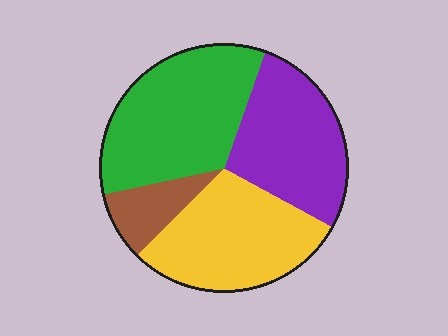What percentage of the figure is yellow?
Yellow covers about 30% of the figure.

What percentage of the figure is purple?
Purple covers about 25% of the figure.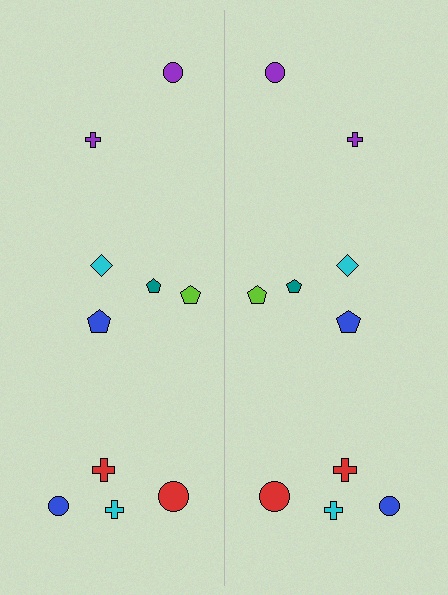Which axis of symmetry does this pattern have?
The pattern has a vertical axis of symmetry running through the center of the image.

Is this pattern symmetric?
Yes, this pattern has bilateral (reflection) symmetry.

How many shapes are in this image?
There are 20 shapes in this image.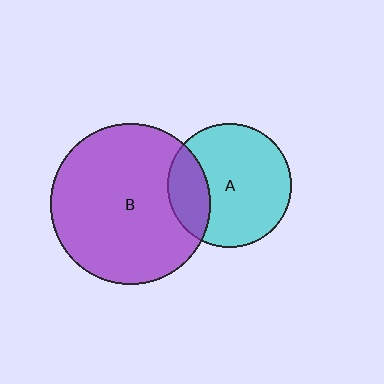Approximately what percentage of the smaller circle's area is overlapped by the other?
Approximately 25%.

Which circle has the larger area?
Circle B (purple).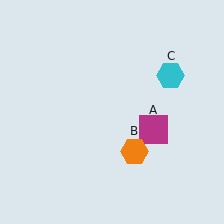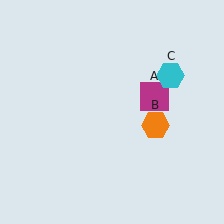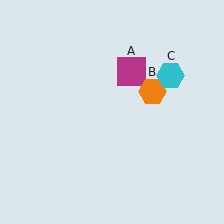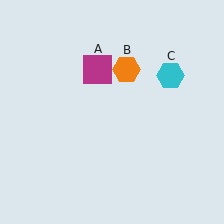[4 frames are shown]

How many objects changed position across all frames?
2 objects changed position: magenta square (object A), orange hexagon (object B).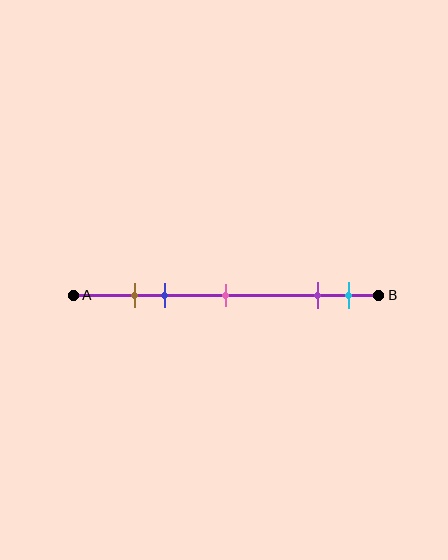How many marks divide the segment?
There are 5 marks dividing the segment.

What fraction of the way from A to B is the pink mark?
The pink mark is approximately 50% (0.5) of the way from A to B.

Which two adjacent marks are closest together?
The brown and blue marks are the closest adjacent pair.